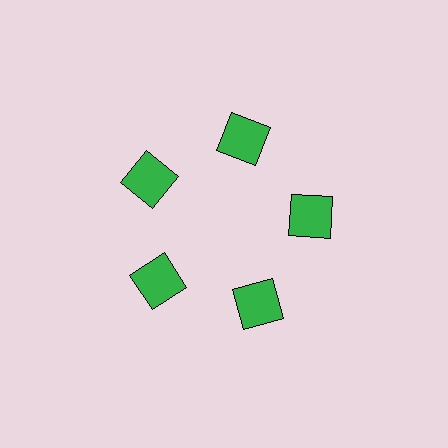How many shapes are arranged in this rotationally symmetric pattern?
There are 5 shapes, arranged in 5 groups of 1.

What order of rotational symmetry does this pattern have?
This pattern has 5-fold rotational symmetry.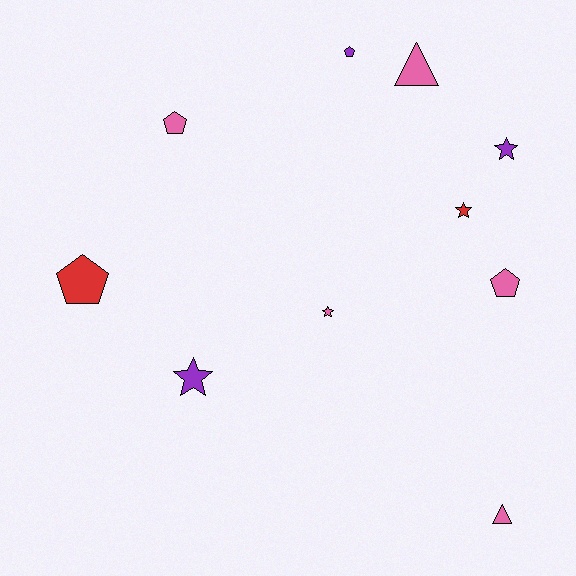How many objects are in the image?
There are 10 objects.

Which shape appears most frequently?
Star, with 4 objects.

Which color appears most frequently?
Pink, with 5 objects.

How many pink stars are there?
There is 1 pink star.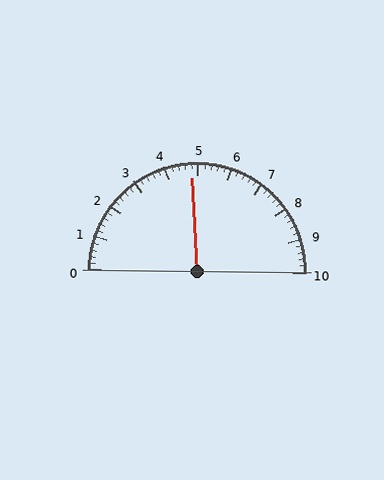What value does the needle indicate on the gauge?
The needle indicates approximately 4.8.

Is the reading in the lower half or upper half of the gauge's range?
The reading is in the lower half of the range (0 to 10).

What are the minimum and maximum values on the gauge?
The gauge ranges from 0 to 10.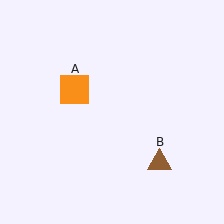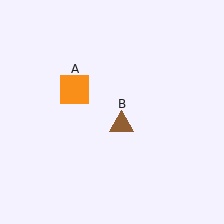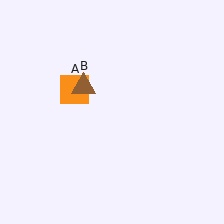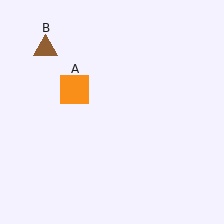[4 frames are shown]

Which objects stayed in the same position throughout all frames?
Orange square (object A) remained stationary.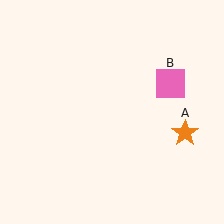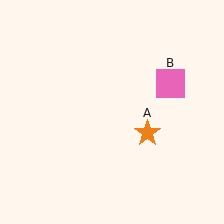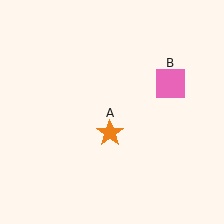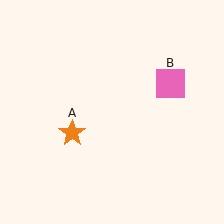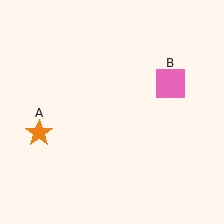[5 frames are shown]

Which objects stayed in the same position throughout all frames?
Pink square (object B) remained stationary.